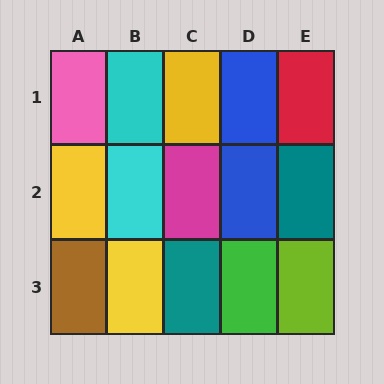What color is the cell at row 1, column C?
Yellow.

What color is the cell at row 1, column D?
Blue.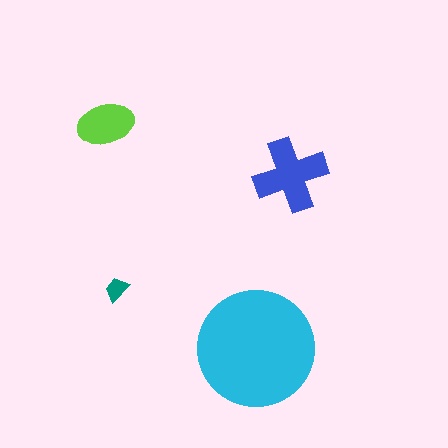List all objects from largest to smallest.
The cyan circle, the blue cross, the lime ellipse, the teal trapezoid.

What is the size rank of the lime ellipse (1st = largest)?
3rd.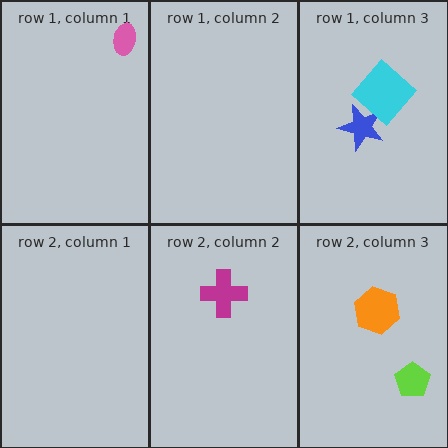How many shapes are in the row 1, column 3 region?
2.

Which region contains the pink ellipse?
The row 1, column 1 region.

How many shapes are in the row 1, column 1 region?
1.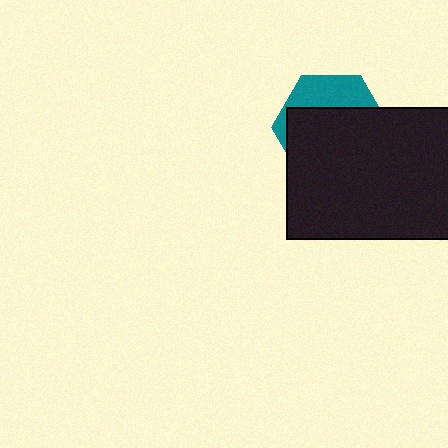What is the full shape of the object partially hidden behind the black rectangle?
The partially hidden object is a teal hexagon.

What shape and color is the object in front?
The object in front is a black rectangle.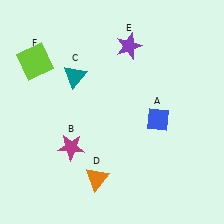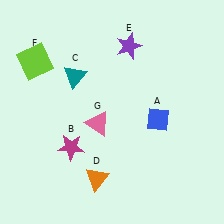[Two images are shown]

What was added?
A pink triangle (G) was added in Image 2.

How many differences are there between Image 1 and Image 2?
There is 1 difference between the two images.